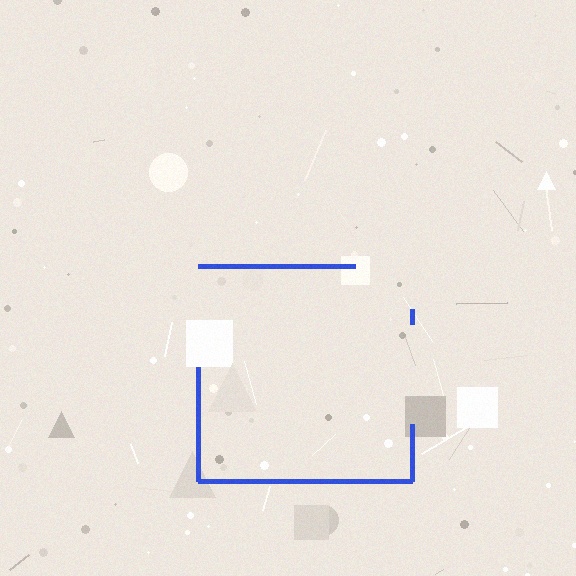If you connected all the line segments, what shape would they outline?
They would outline a square.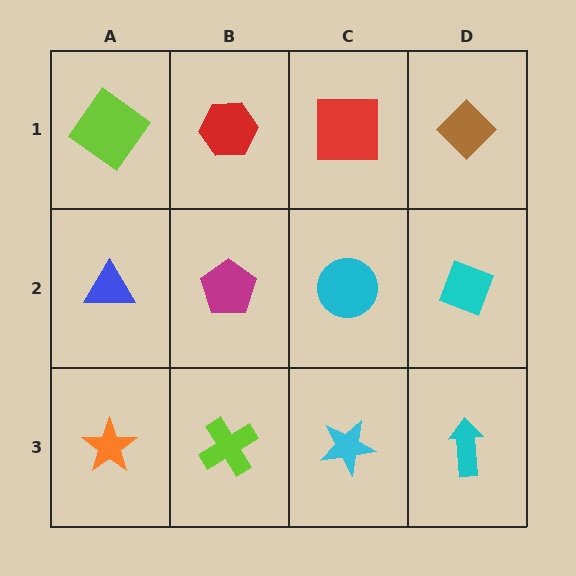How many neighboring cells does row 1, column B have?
3.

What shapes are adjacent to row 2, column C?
A red square (row 1, column C), a cyan star (row 3, column C), a magenta pentagon (row 2, column B), a cyan diamond (row 2, column D).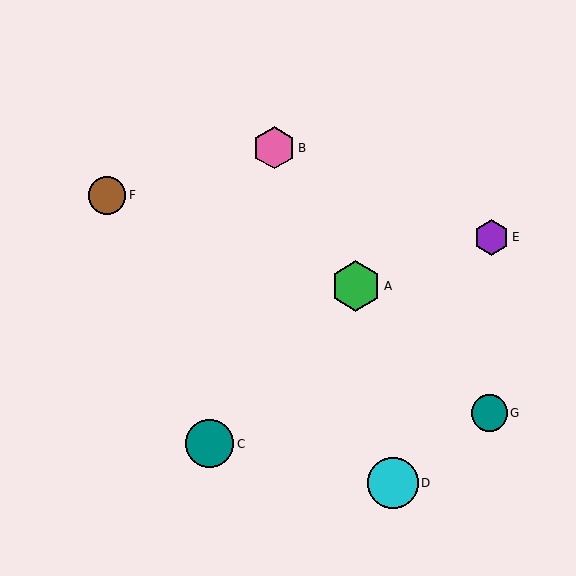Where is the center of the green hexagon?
The center of the green hexagon is at (356, 286).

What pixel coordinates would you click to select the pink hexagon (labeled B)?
Click at (274, 148) to select the pink hexagon B.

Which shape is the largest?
The cyan circle (labeled D) is the largest.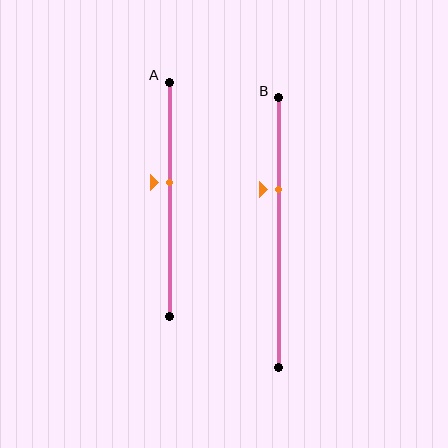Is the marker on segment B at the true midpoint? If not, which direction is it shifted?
No, the marker on segment B is shifted upward by about 16% of the segment length.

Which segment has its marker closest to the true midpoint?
Segment A has its marker closest to the true midpoint.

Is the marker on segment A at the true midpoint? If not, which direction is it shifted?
No, the marker on segment A is shifted upward by about 7% of the segment length.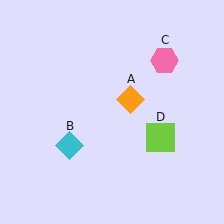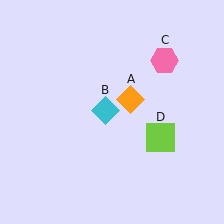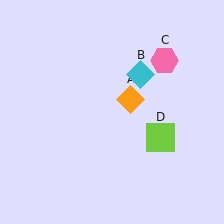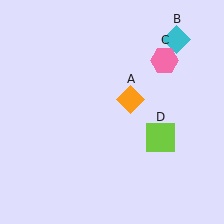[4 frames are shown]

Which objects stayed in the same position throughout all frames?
Orange diamond (object A) and pink hexagon (object C) and lime square (object D) remained stationary.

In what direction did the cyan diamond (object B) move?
The cyan diamond (object B) moved up and to the right.